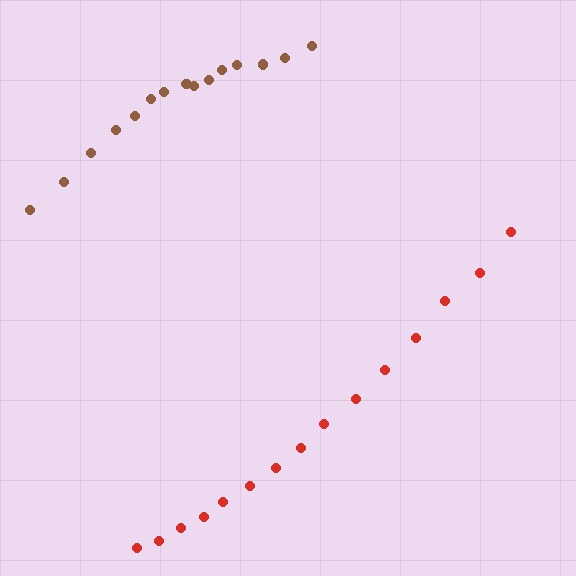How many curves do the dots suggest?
There are 2 distinct paths.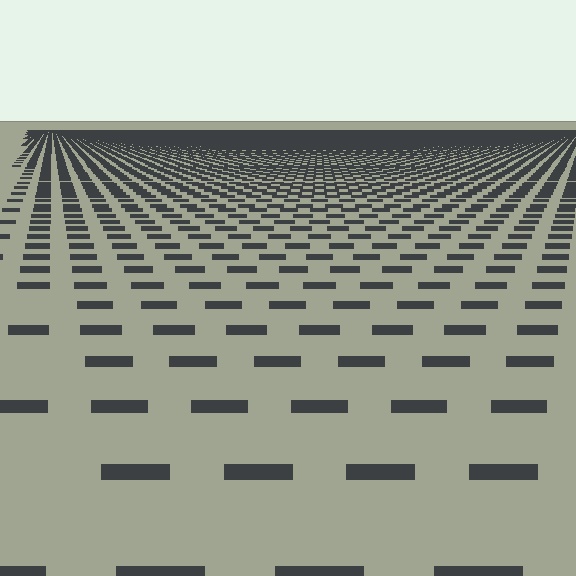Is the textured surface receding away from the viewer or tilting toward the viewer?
The surface is receding away from the viewer. Texture elements get smaller and denser toward the top.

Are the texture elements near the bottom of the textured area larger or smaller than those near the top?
Larger. Near the bottom, elements are closer to the viewer and appear at a bigger on-screen size.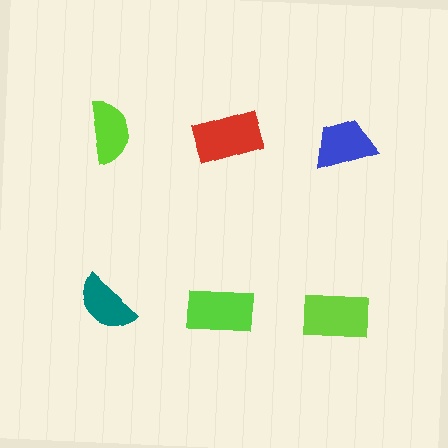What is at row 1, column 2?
A red rectangle.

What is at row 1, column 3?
A blue trapezoid.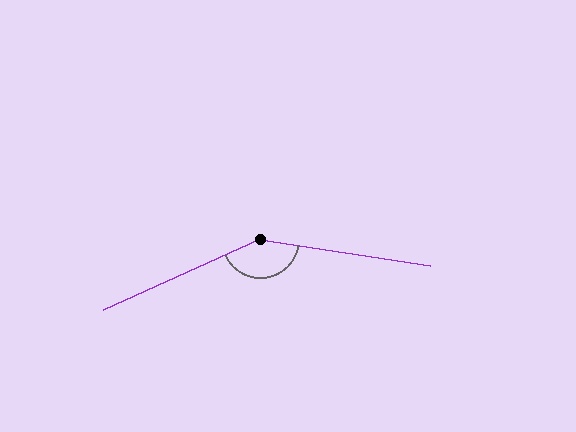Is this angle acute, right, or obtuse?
It is obtuse.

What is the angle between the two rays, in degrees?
Approximately 147 degrees.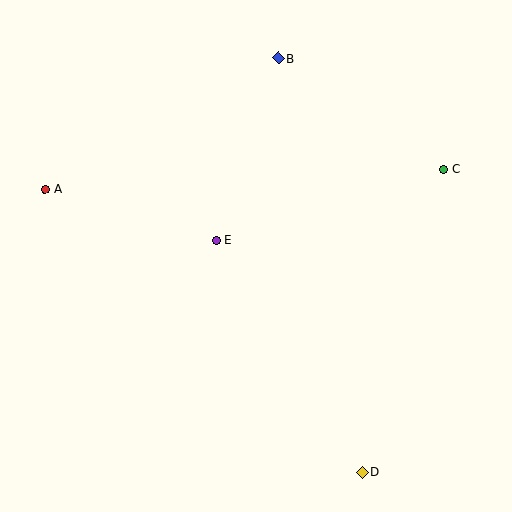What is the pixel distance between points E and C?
The distance between E and C is 238 pixels.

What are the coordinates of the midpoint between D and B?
The midpoint between D and B is at (320, 265).